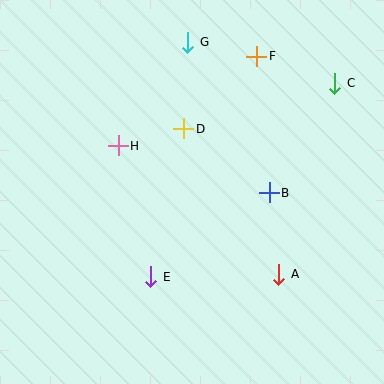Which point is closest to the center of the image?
Point D at (184, 129) is closest to the center.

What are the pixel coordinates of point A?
Point A is at (279, 274).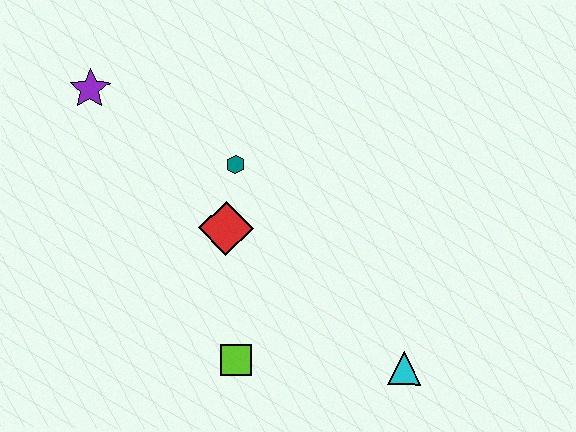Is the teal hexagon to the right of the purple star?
Yes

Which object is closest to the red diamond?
The teal hexagon is closest to the red diamond.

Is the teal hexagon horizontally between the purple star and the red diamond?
No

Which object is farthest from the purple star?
The cyan triangle is farthest from the purple star.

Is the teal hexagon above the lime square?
Yes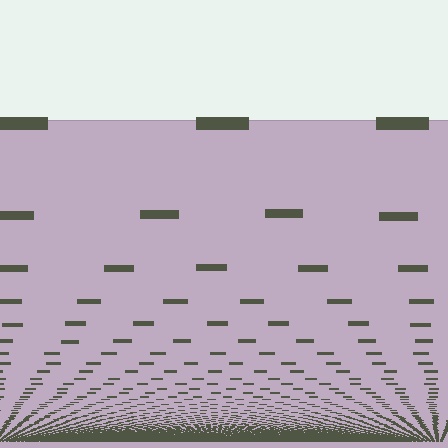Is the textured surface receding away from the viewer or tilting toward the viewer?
The surface appears to tilt toward the viewer. Texture elements get larger and sparser toward the top.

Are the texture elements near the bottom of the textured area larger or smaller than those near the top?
Smaller. The gradient is inverted — elements near the bottom are smaller and denser.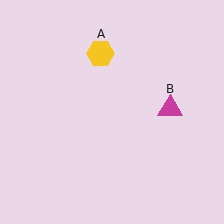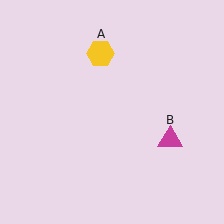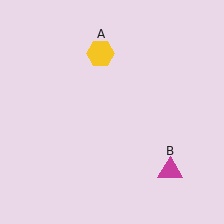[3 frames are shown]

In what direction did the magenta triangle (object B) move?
The magenta triangle (object B) moved down.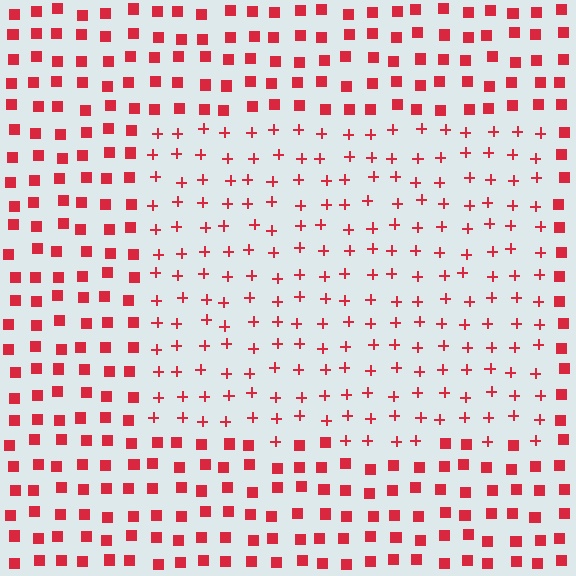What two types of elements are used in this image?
The image uses plus signs inside the rectangle region and squares outside it.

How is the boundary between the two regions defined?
The boundary is defined by a change in element shape: plus signs inside vs. squares outside. All elements share the same color and spacing.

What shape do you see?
I see a rectangle.